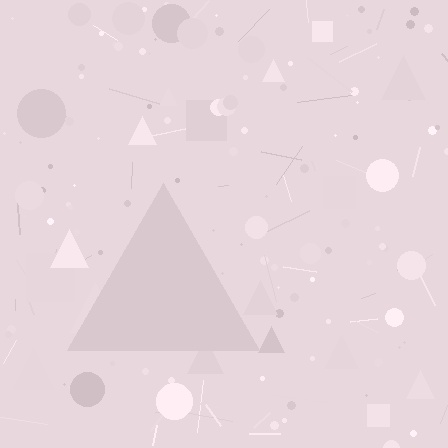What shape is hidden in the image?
A triangle is hidden in the image.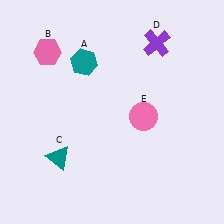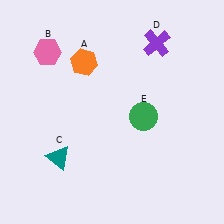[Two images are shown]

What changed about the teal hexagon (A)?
In Image 1, A is teal. In Image 2, it changed to orange.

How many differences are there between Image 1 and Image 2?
There are 2 differences between the two images.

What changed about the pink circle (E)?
In Image 1, E is pink. In Image 2, it changed to green.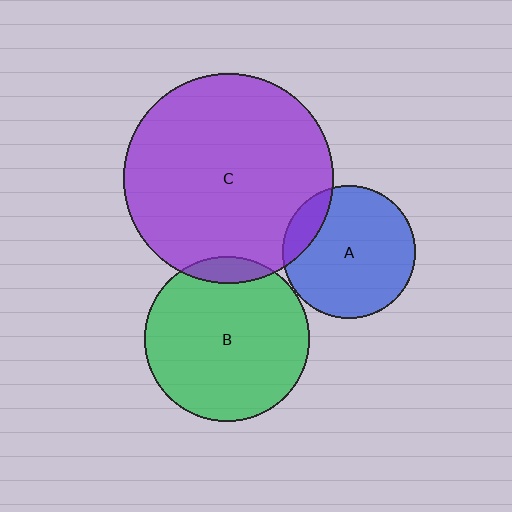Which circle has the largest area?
Circle C (purple).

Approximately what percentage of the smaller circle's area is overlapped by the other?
Approximately 15%.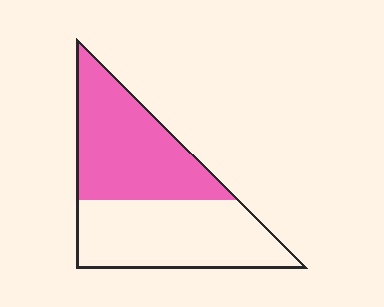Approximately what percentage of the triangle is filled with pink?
Approximately 50%.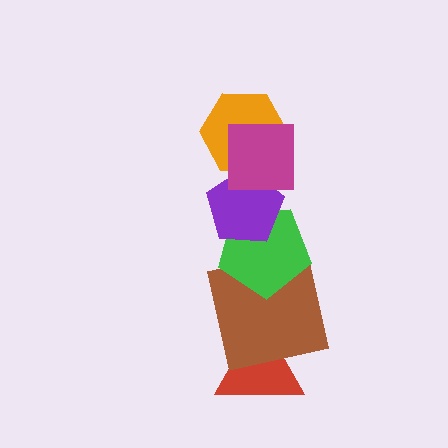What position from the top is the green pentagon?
The green pentagon is 4th from the top.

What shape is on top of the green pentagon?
The purple pentagon is on top of the green pentagon.